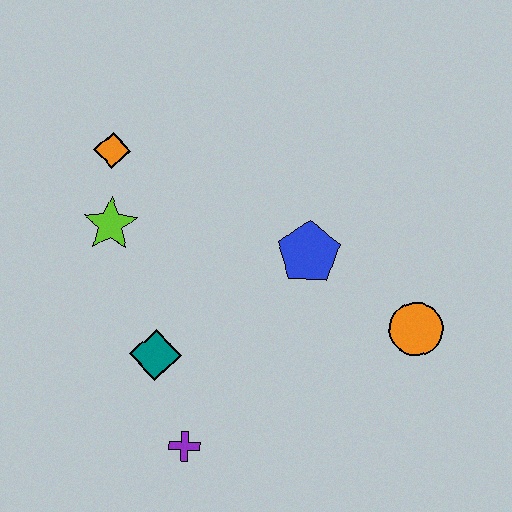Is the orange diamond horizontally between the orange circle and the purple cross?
No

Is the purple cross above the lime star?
No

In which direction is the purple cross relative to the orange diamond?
The purple cross is below the orange diamond.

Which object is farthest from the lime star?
The orange circle is farthest from the lime star.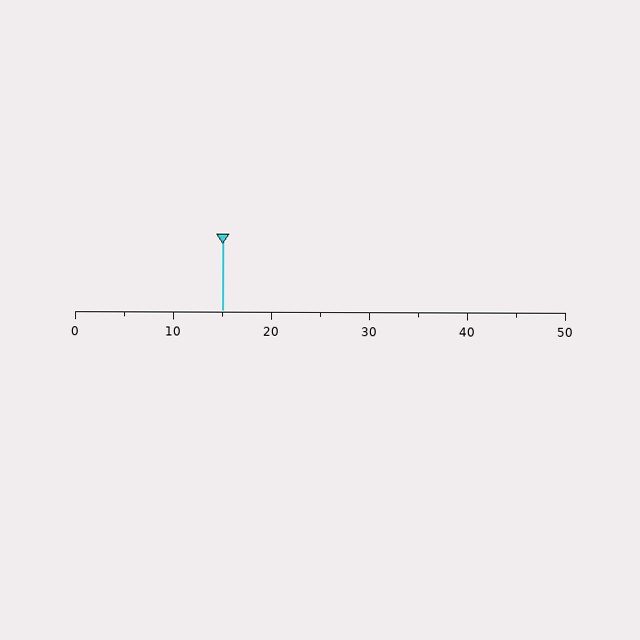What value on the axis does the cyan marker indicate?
The marker indicates approximately 15.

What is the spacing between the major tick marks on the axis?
The major ticks are spaced 10 apart.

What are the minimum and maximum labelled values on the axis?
The axis runs from 0 to 50.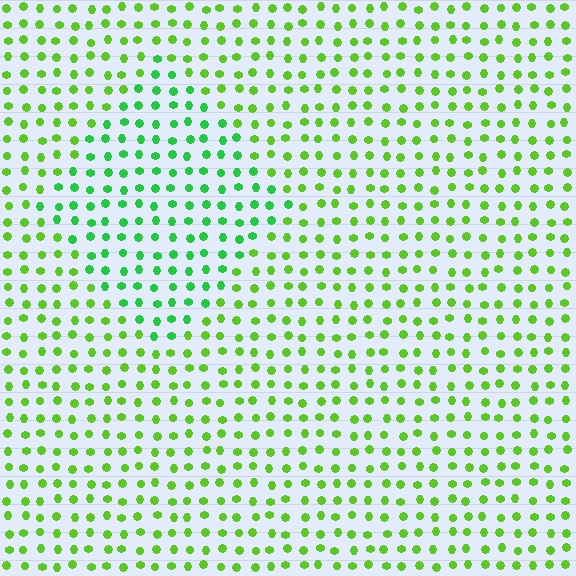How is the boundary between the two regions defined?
The boundary is defined purely by a slight shift in hue (about 31 degrees). Spacing, size, and orientation are identical on both sides.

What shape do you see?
I see a diamond.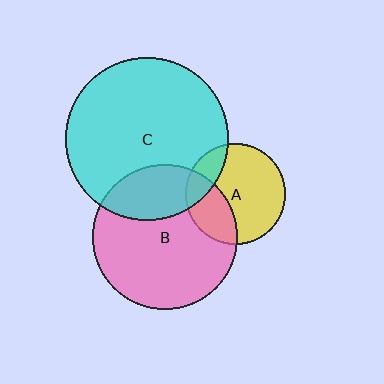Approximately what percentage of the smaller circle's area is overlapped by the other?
Approximately 20%.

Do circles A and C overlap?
Yes.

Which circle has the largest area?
Circle C (cyan).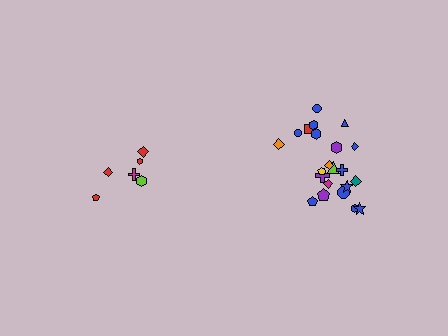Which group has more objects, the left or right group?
The right group.